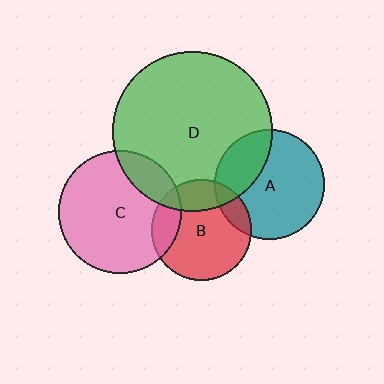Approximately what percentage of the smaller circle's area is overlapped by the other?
Approximately 30%.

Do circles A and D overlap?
Yes.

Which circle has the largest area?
Circle D (green).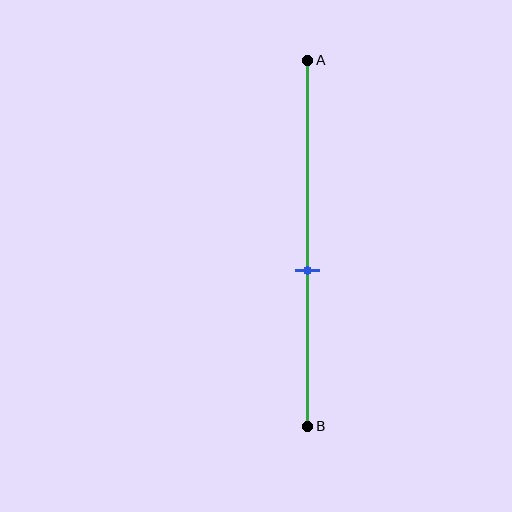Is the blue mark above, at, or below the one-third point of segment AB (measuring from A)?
The blue mark is below the one-third point of segment AB.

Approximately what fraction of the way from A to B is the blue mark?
The blue mark is approximately 55% of the way from A to B.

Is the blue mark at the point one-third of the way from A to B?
No, the mark is at about 55% from A, not at the 33% one-third point.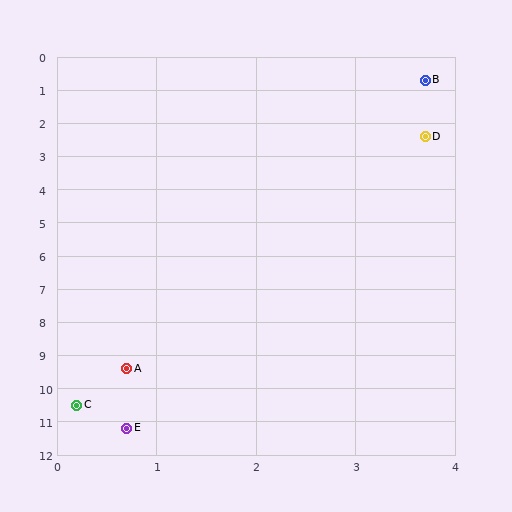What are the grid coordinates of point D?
Point D is at approximately (3.7, 2.4).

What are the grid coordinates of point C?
Point C is at approximately (0.2, 10.5).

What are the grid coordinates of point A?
Point A is at approximately (0.7, 9.4).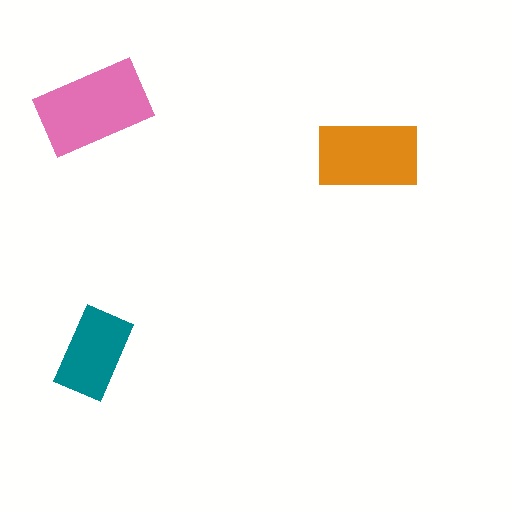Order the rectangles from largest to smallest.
the pink one, the orange one, the teal one.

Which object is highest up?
The pink rectangle is topmost.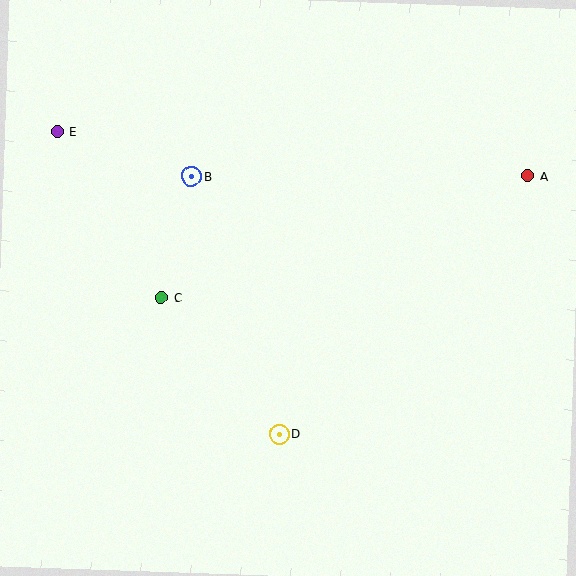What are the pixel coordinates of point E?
Point E is at (57, 131).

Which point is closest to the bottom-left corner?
Point D is closest to the bottom-left corner.